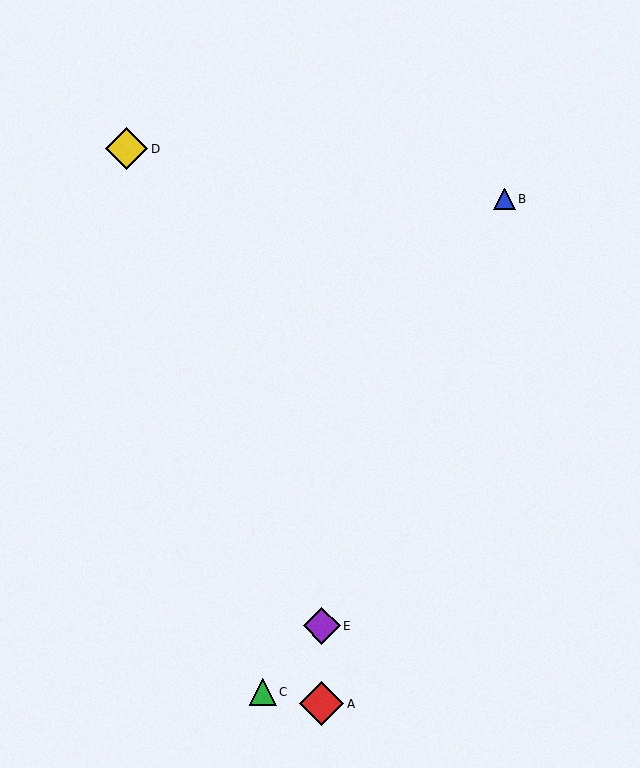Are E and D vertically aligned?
No, E is at x≈322 and D is at x≈127.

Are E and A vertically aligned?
Yes, both are at x≈322.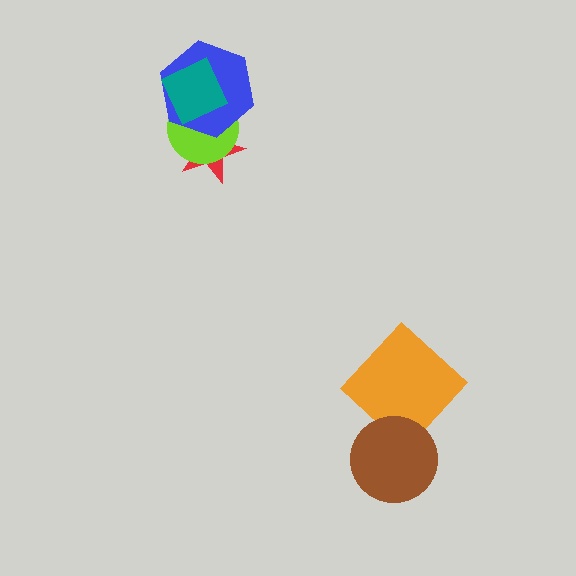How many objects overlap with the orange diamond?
1 object overlaps with the orange diamond.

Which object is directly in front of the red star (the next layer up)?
The lime circle is directly in front of the red star.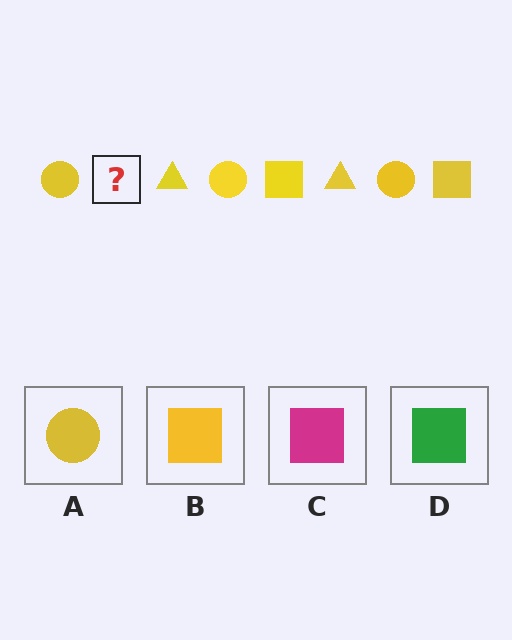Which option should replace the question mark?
Option B.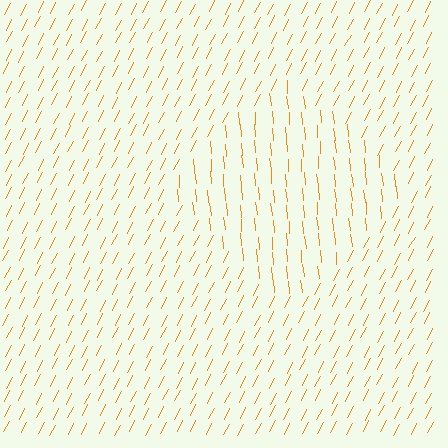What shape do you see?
I see a diamond.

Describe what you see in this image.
The image is filled with small orange line segments. A diamond region in the image has lines oriented differently from the surrounding lines, creating a visible texture boundary.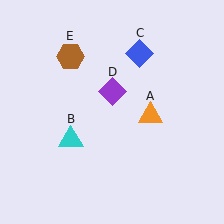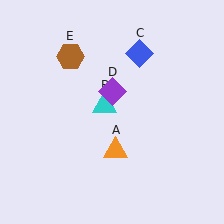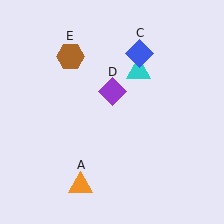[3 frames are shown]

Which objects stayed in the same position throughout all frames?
Blue diamond (object C) and purple diamond (object D) and brown hexagon (object E) remained stationary.